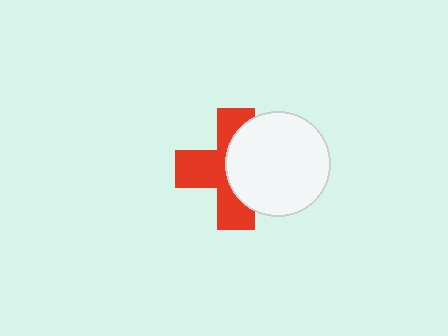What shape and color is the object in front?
The object in front is a white circle.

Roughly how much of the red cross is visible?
About half of it is visible (roughly 53%).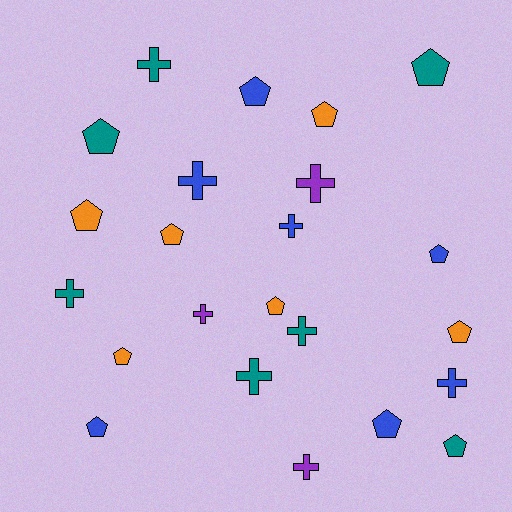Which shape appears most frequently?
Pentagon, with 13 objects.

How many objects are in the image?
There are 23 objects.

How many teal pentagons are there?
There are 3 teal pentagons.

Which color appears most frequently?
Teal, with 7 objects.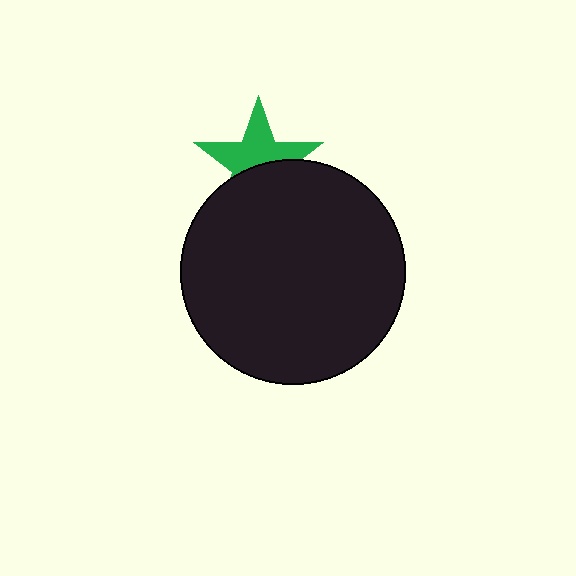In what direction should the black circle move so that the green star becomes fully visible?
The black circle should move down. That is the shortest direction to clear the overlap and leave the green star fully visible.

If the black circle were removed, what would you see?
You would see the complete green star.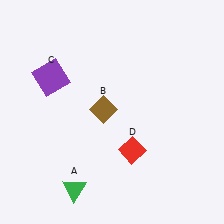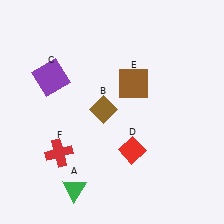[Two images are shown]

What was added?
A brown square (E), a red cross (F) were added in Image 2.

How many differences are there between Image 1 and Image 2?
There are 2 differences between the two images.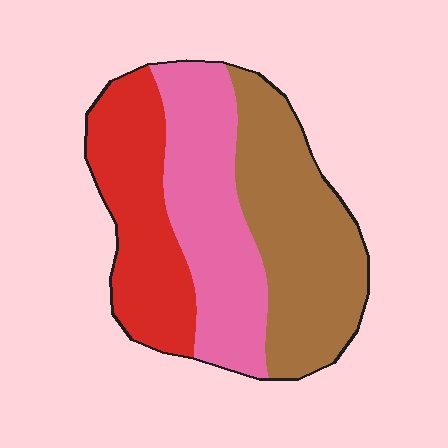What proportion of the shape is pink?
Pink takes up about one third (1/3) of the shape.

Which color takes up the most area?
Brown, at roughly 40%.